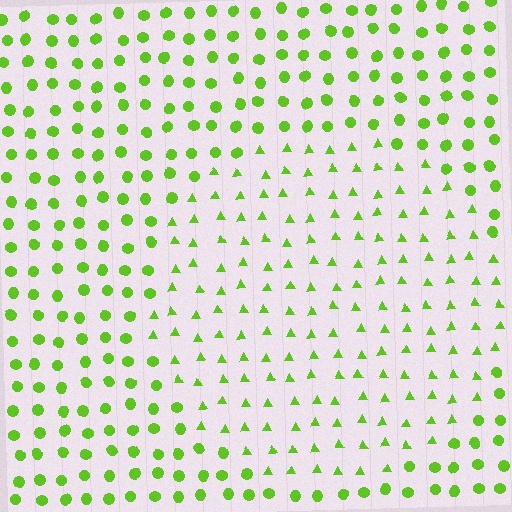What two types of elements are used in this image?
The image uses triangles inside the circle region and circles outside it.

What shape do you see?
I see a circle.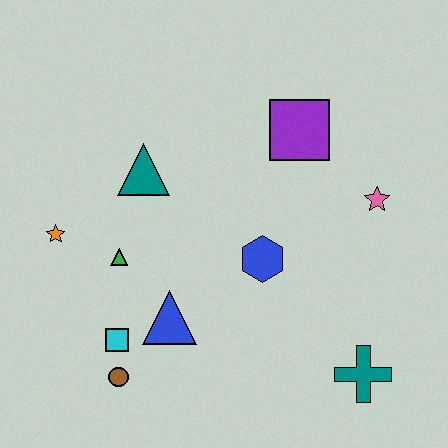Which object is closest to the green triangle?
The orange star is closest to the green triangle.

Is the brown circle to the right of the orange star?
Yes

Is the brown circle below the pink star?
Yes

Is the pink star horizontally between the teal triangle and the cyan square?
No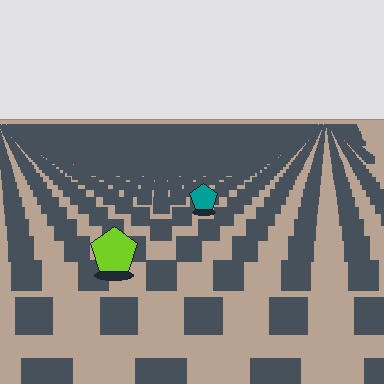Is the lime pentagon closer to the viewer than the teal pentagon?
Yes. The lime pentagon is closer — you can tell from the texture gradient: the ground texture is coarser near it.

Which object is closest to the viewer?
The lime pentagon is closest. The texture marks near it are larger and more spread out.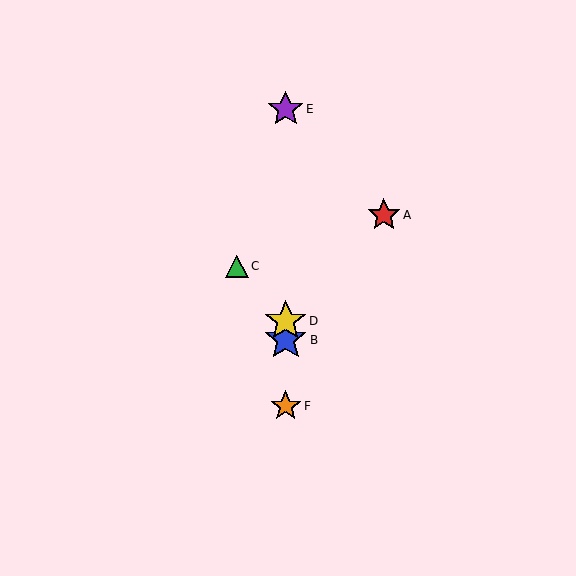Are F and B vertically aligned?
Yes, both are at x≈286.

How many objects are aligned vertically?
4 objects (B, D, E, F) are aligned vertically.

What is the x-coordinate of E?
Object E is at x≈286.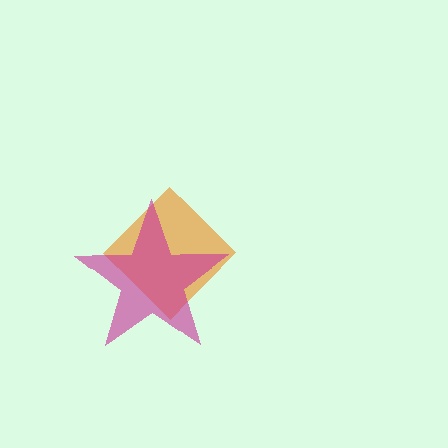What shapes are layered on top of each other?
The layered shapes are: an orange diamond, a magenta star.